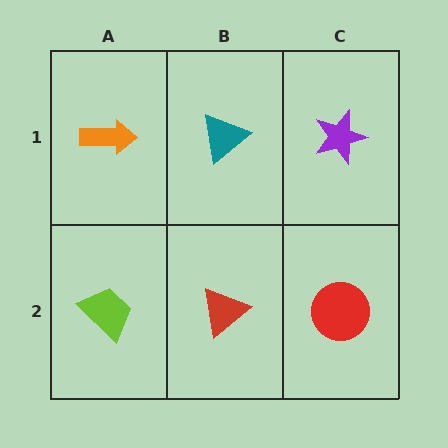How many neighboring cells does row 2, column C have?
2.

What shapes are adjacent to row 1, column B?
A red triangle (row 2, column B), an orange arrow (row 1, column A), a purple star (row 1, column C).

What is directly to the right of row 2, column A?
A red triangle.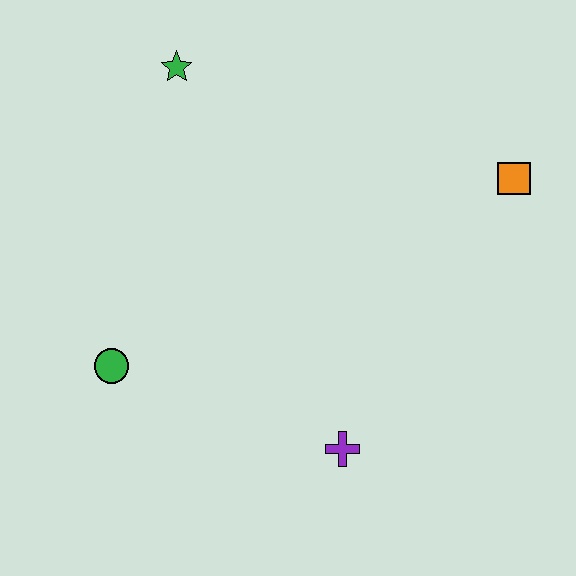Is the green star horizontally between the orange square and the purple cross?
No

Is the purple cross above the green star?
No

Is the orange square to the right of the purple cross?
Yes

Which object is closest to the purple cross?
The green circle is closest to the purple cross.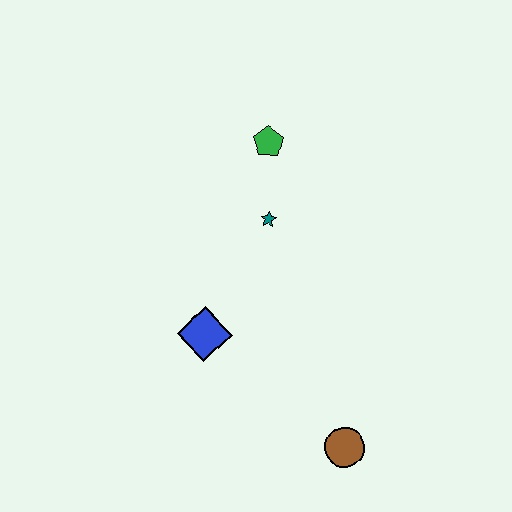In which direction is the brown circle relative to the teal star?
The brown circle is below the teal star.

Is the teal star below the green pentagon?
Yes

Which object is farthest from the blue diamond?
The green pentagon is farthest from the blue diamond.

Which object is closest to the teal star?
The green pentagon is closest to the teal star.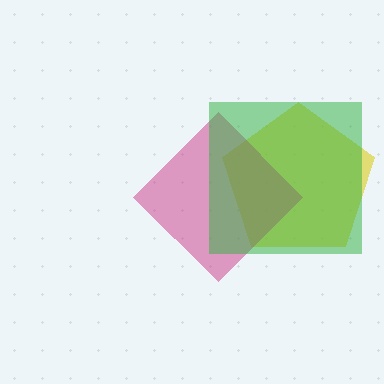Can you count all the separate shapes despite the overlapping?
Yes, there are 3 separate shapes.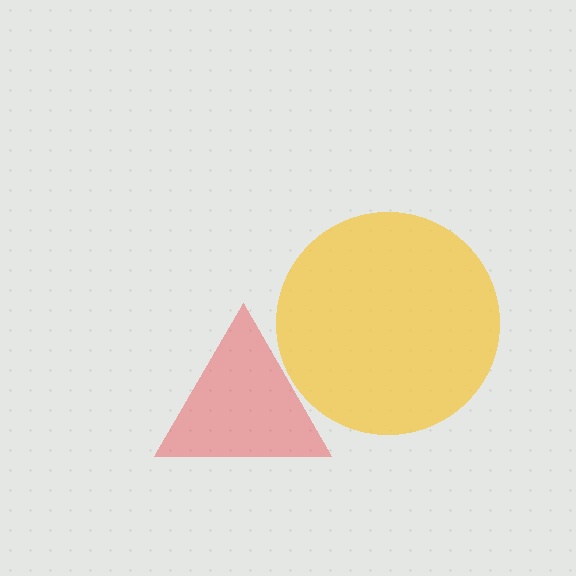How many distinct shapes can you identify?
There are 2 distinct shapes: a red triangle, a yellow circle.